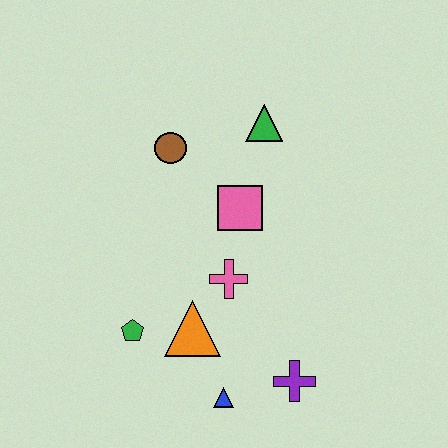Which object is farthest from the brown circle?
The purple cross is farthest from the brown circle.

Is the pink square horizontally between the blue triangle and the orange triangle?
No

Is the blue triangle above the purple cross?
No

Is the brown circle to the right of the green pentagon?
Yes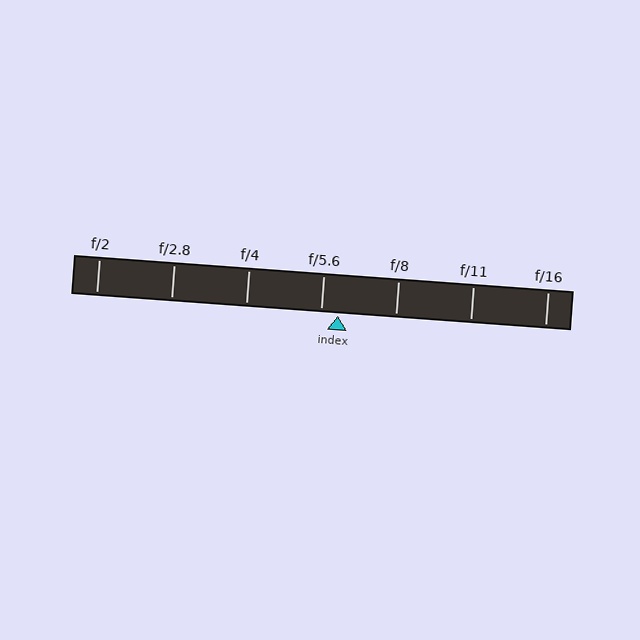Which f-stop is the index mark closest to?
The index mark is closest to f/5.6.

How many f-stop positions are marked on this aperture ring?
There are 7 f-stop positions marked.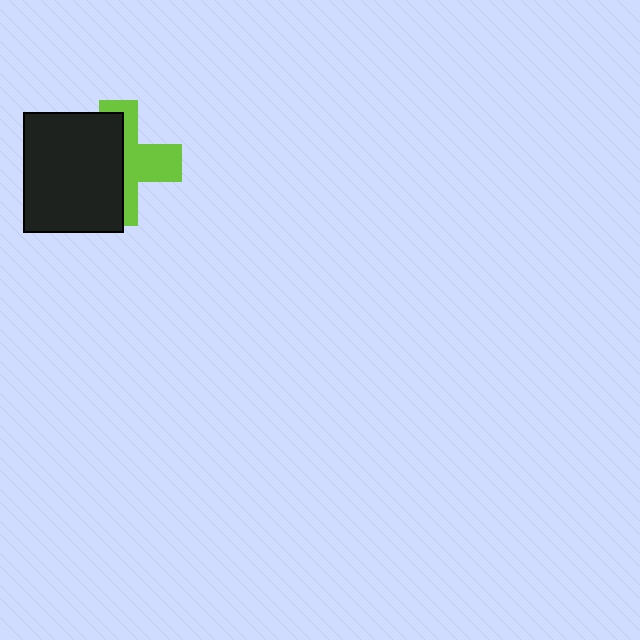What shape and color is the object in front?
The object in front is a black rectangle.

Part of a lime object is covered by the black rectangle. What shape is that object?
It is a cross.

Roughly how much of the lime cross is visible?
About half of it is visible (roughly 46%).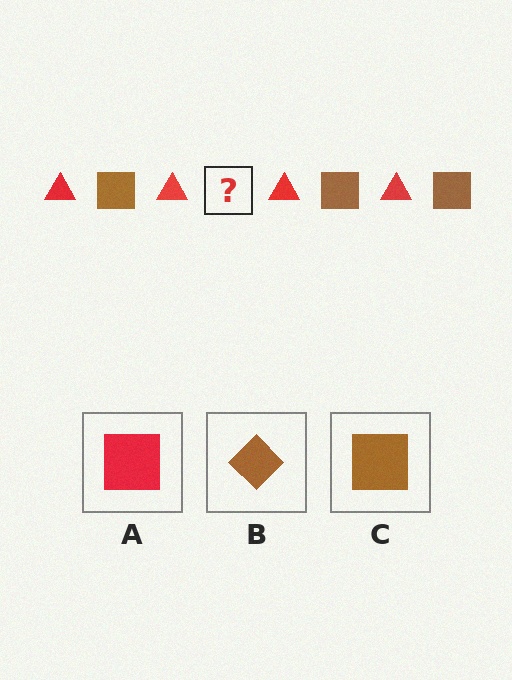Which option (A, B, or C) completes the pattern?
C.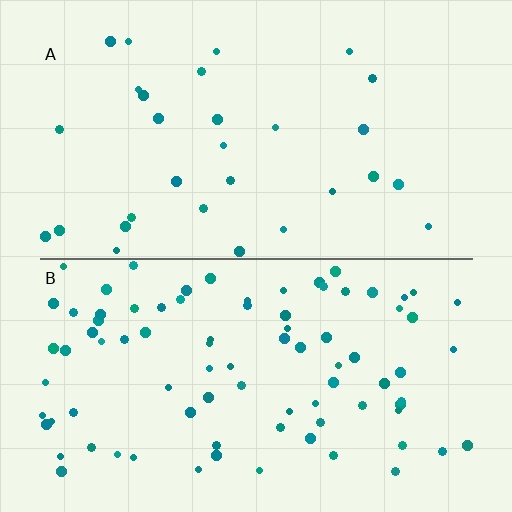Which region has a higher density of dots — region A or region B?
B (the bottom).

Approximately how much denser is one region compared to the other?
Approximately 2.9× — region B over region A.